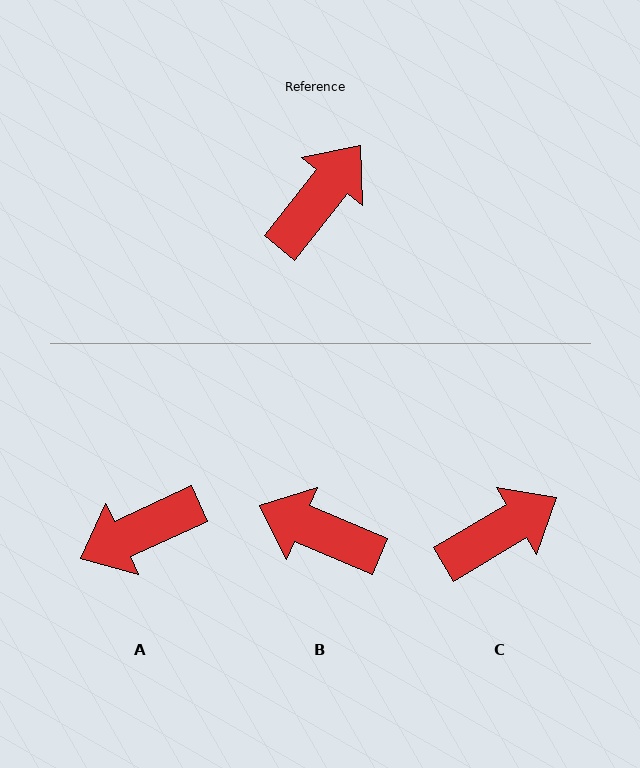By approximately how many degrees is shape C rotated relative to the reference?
Approximately 21 degrees clockwise.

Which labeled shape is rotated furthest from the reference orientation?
A, about 153 degrees away.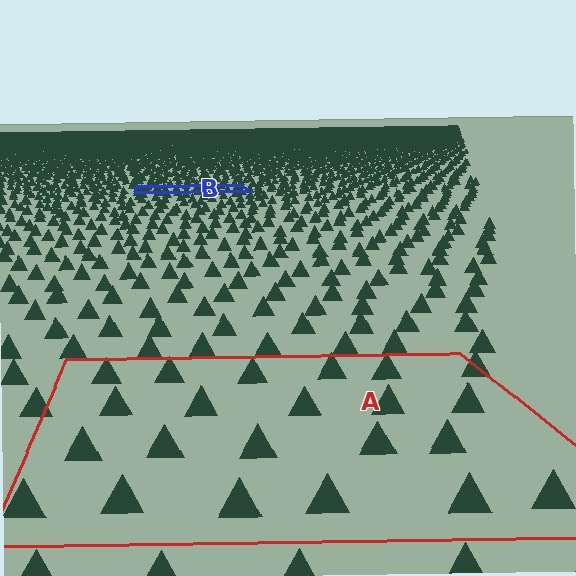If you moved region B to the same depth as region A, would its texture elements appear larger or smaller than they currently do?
They would appear larger. At a closer depth, the same texture elements are projected at a bigger on-screen size.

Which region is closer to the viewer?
Region A is closer. The texture elements there are larger and more spread out.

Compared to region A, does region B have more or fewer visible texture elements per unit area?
Region B has more texture elements per unit area — they are packed more densely because it is farther away.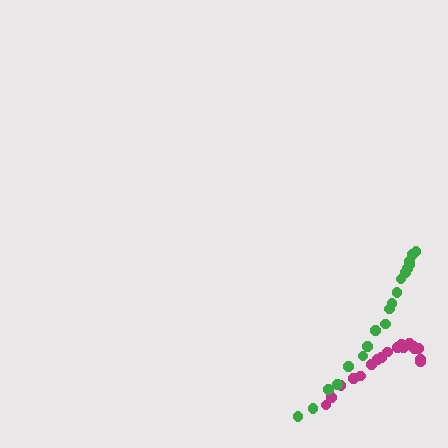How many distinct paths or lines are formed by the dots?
There are 2 distinct paths.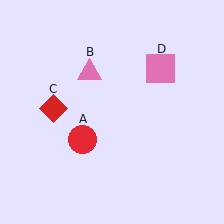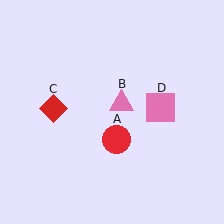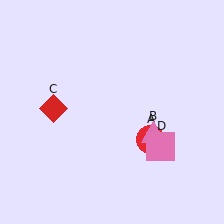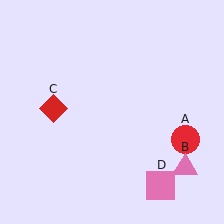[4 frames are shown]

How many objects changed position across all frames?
3 objects changed position: red circle (object A), pink triangle (object B), pink square (object D).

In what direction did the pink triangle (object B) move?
The pink triangle (object B) moved down and to the right.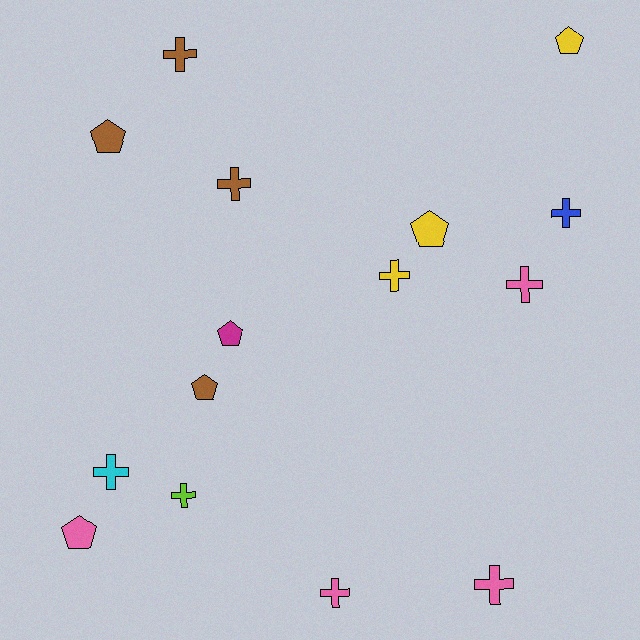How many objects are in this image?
There are 15 objects.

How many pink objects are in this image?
There are 4 pink objects.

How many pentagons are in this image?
There are 6 pentagons.